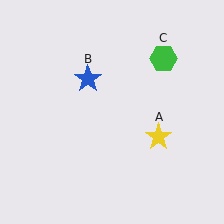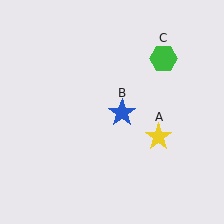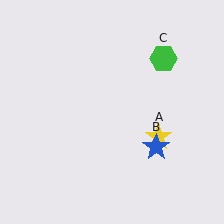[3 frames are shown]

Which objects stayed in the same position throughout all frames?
Yellow star (object A) and green hexagon (object C) remained stationary.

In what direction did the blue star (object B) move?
The blue star (object B) moved down and to the right.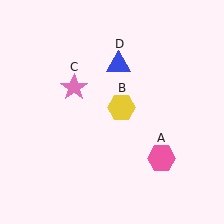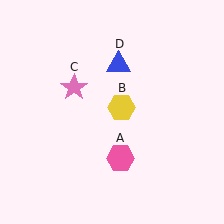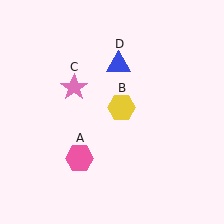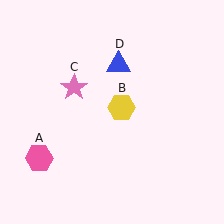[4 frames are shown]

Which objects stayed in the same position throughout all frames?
Yellow hexagon (object B) and pink star (object C) and blue triangle (object D) remained stationary.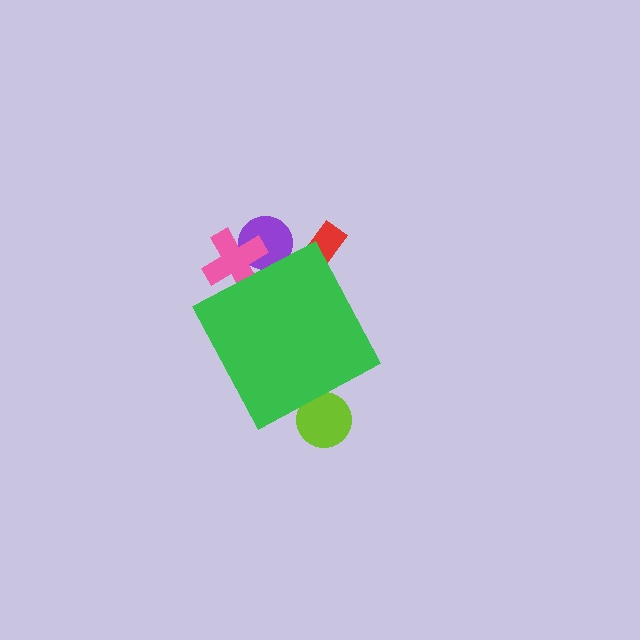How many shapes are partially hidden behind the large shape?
4 shapes are partially hidden.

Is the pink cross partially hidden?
Yes, the pink cross is partially hidden behind the green diamond.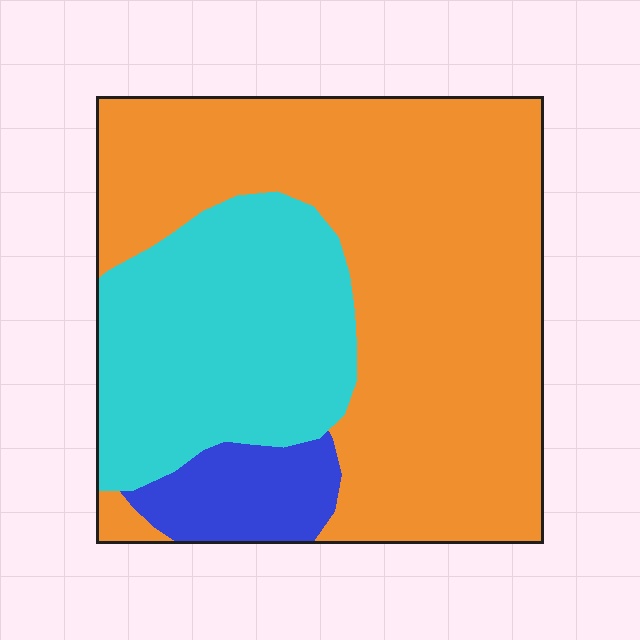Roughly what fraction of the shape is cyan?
Cyan takes up about one third (1/3) of the shape.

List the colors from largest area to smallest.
From largest to smallest: orange, cyan, blue.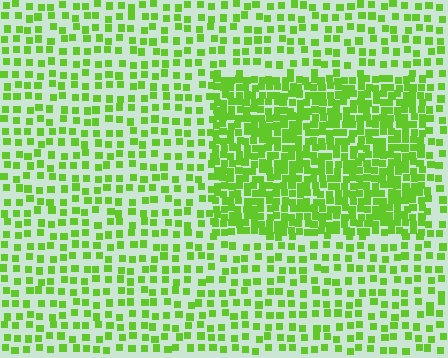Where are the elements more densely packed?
The elements are more densely packed inside the rectangle boundary.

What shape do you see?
I see a rectangle.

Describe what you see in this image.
The image contains small lime elements arranged at two different densities. A rectangle-shaped region is visible where the elements are more densely packed than the surrounding area.